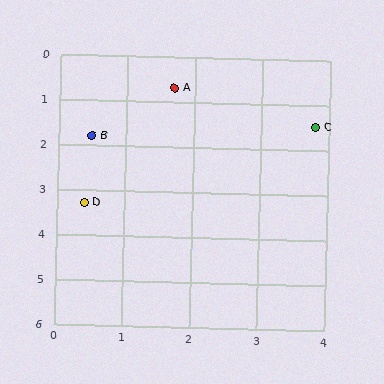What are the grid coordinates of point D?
Point D is at approximately (0.4, 3.3).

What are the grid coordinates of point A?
Point A is at approximately (1.7, 0.7).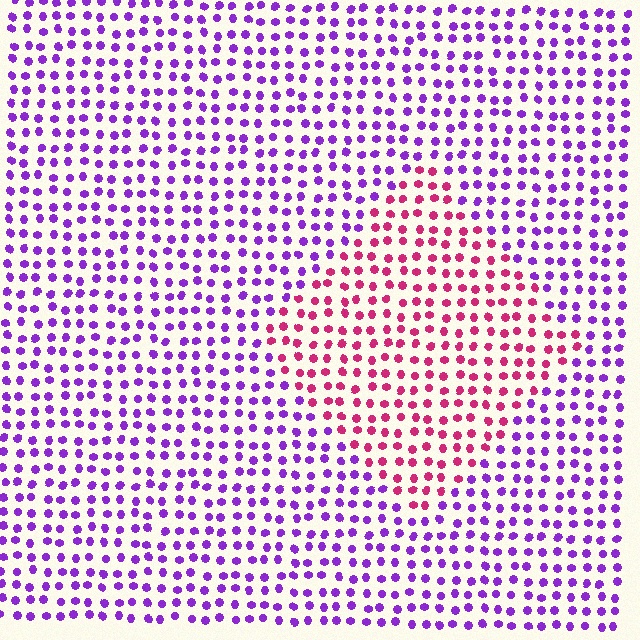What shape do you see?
I see a diamond.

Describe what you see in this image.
The image is filled with small purple elements in a uniform arrangement. A diamond-shaped region is visible where the elements are tinted to a slightly different hue, forming a subtle color boundary.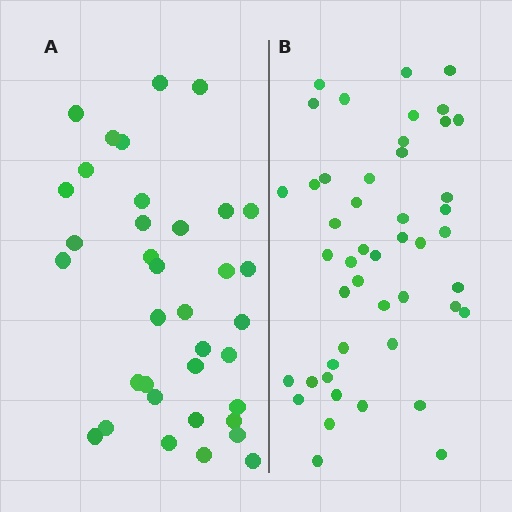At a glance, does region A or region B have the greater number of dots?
Region B (the right region) has more dots.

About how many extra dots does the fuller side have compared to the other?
Region B has roughly 12 or so more dots than region A.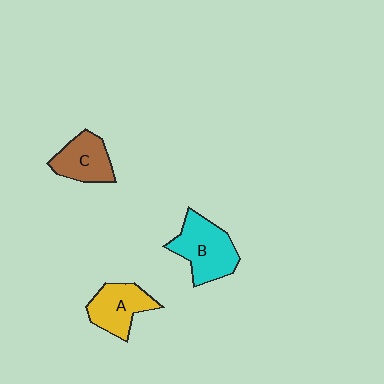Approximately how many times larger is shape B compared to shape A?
Approximately 1.3 times.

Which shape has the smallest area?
Shape C (brown).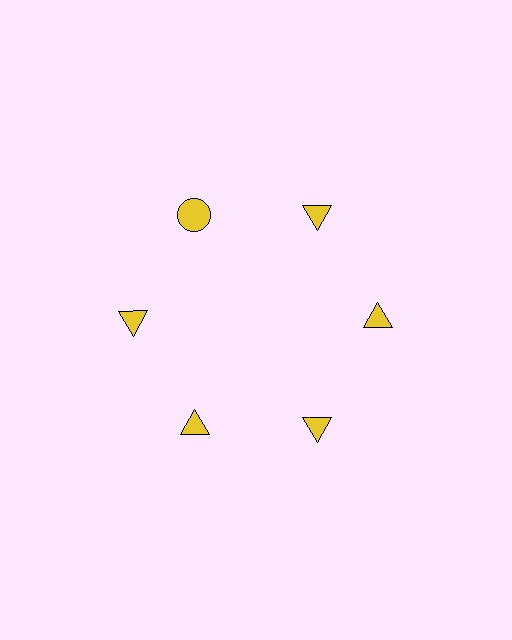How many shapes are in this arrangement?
There are 6 shapes arranged in a ring pattern.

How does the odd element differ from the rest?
It has a different shape: circle instead of triangle.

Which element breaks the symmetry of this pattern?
The yellow circle at roughly the 11 o'clock position breaks the symmetry. All other shapes are yellow triangles.